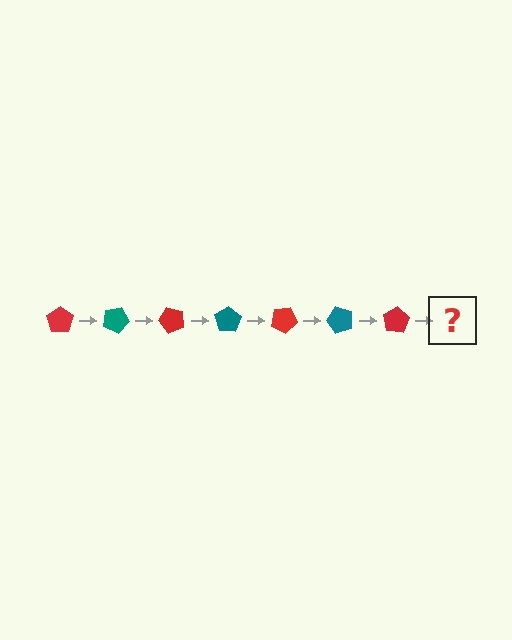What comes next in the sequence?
The next element should be a teal pentagon, rotated 175 degrees from the start.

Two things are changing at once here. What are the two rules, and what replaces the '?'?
The two rules are that it rotates 25 degrees each step and the color cycles through red and teal. The '?' should be a teal pentagon, rotated 175 degrees from the start.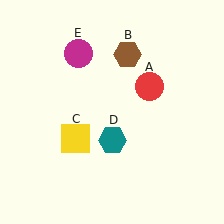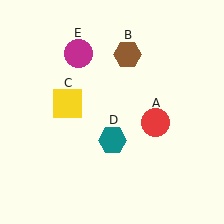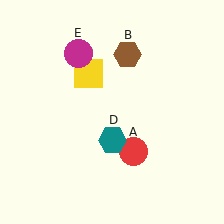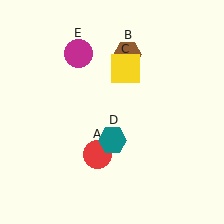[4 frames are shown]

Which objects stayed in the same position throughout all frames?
Brown hexagon (object B) and teal hexagon (object D) and magenta circle (object E) remained stationary.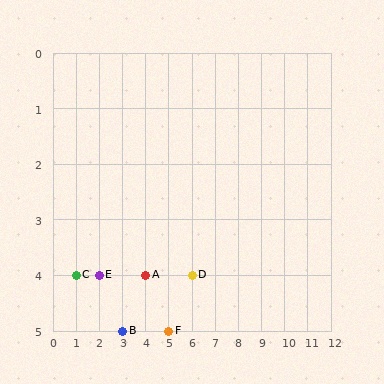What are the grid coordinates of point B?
Point B is at grid coordinates (3, 5).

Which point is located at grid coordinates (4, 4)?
Point A is at (4, 4).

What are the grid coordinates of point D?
Point D is at grid coordinates (6, 4).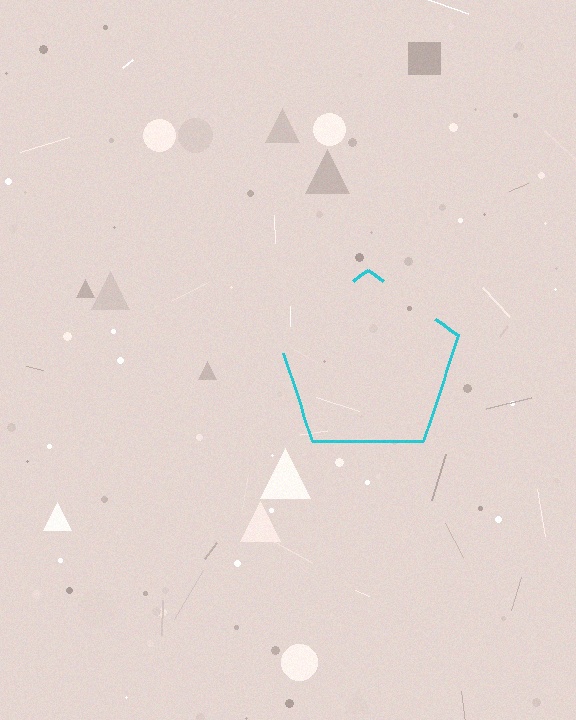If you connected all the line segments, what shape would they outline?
They would outline a pentagon.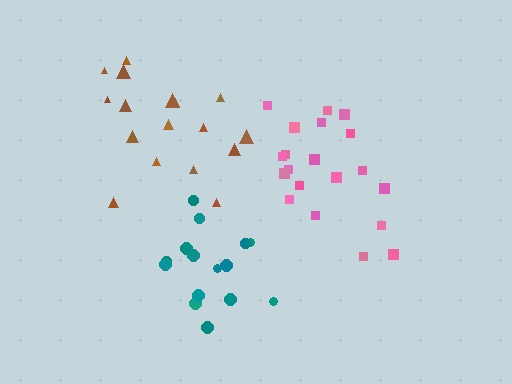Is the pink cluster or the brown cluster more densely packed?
Pink.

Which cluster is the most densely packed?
Teal.